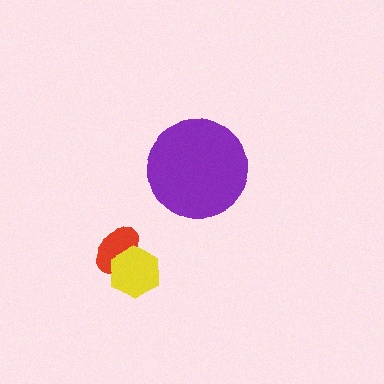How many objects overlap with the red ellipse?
1 object overlaps with the red ellipse.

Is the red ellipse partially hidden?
Yes, it is partially covered by another shape.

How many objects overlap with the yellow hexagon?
1 object overlaps with the yellow hexagon.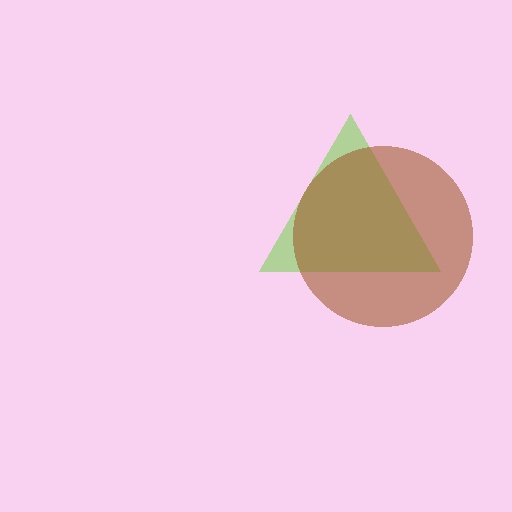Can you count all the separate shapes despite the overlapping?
Yes, there are 2 separate shapes.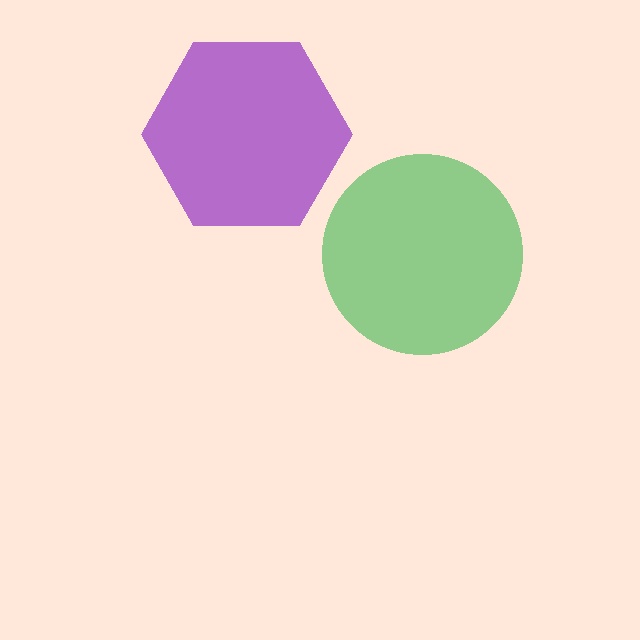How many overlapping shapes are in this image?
There are 2 overlapping shapes in the image.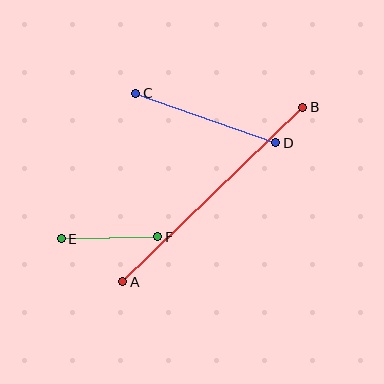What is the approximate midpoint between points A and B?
The midpoint is at approximately (213, 194) pixels.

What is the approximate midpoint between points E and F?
The midpoint is at approximately (109, 238) pixels.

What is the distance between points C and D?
The distance is approximately 148 pixels.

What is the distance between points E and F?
The distance is approximately 96 pixels.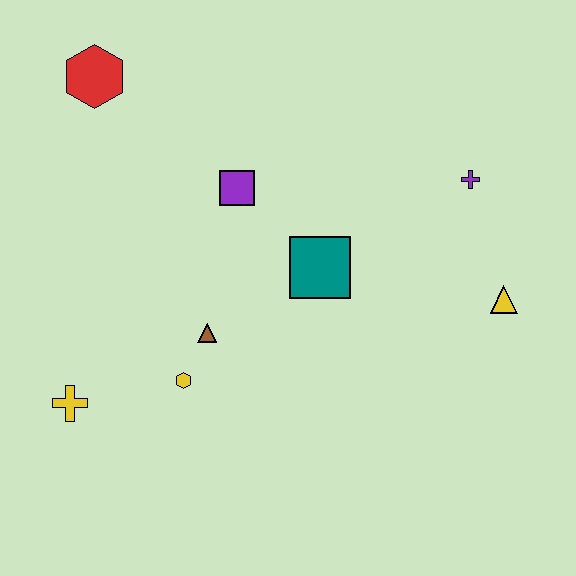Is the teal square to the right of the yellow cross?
Yes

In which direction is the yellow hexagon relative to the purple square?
The yellow hexagon is below the purple square.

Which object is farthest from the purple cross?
The yellow cross is farthest from the purple cross.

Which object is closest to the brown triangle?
The yellow hexagon is closest to the brown triangle.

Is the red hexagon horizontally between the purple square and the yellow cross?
Yes